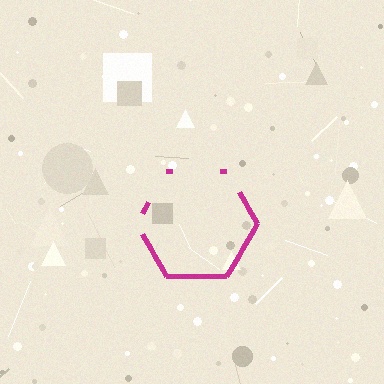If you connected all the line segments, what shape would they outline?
They would outline a hexagon.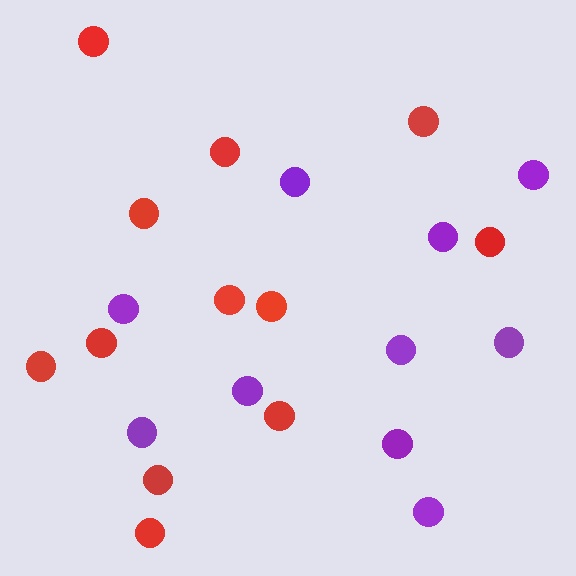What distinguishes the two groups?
There are 2 groups: one group of purple circles (10) and one group of red circles (12).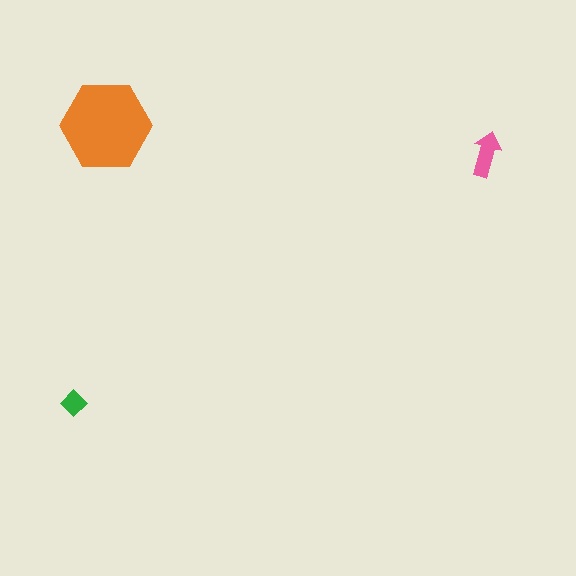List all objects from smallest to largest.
The green diamond, the pink arrow, the orange hexagon.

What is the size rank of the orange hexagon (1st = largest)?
1st.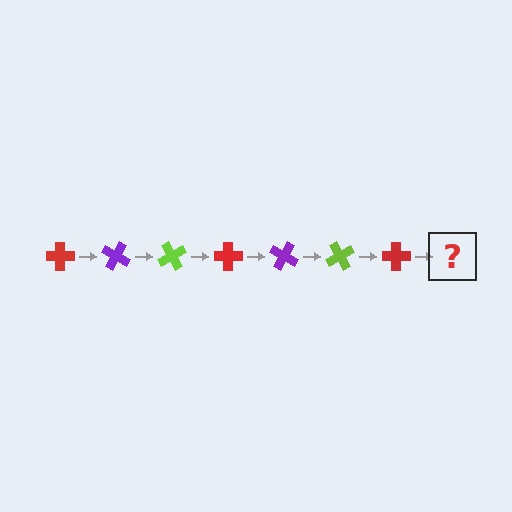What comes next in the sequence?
The next element should be a purple cross, rotated 210 degrees from the start.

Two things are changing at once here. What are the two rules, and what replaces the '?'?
The two rules are that it rotates 30 degrees each step and the color cycles through red, purple, and lime. The '?' should be a purple cross, rotated 210 degrees from the start.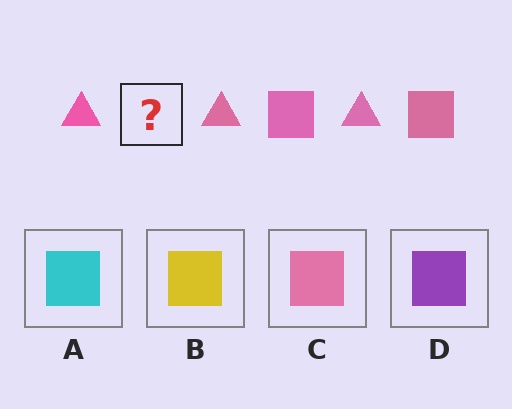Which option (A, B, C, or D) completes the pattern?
C.